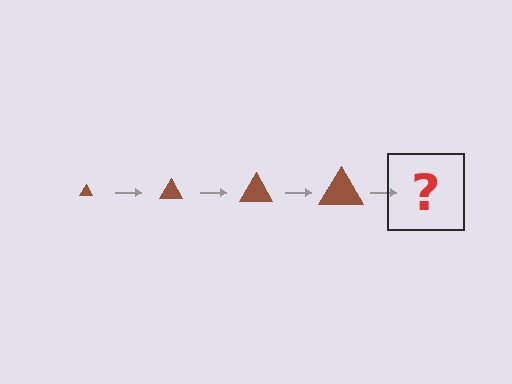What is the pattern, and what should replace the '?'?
The pattern is that the triangle gets progressively larger each step. The '?' should be a brown triangle, larger than the previous one.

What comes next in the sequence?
The next element should be a brown triangle, larger than the previous one.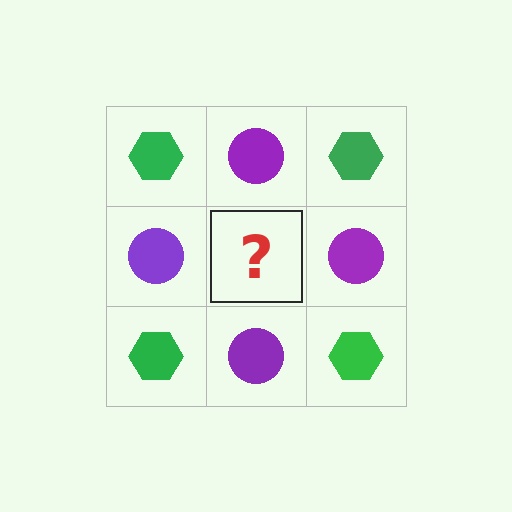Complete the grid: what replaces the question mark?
The question mark should be replaced with a green hexagon.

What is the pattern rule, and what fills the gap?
The rule is that it alternates green hexagon and purple circle in a checkerboard pattern. The gap should be filled with a green hexagon.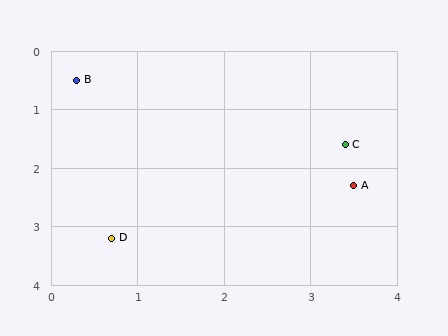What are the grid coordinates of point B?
Point B is at approximately (0.3, 0.5).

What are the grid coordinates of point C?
Point C is at approximately (3.4, 1.6).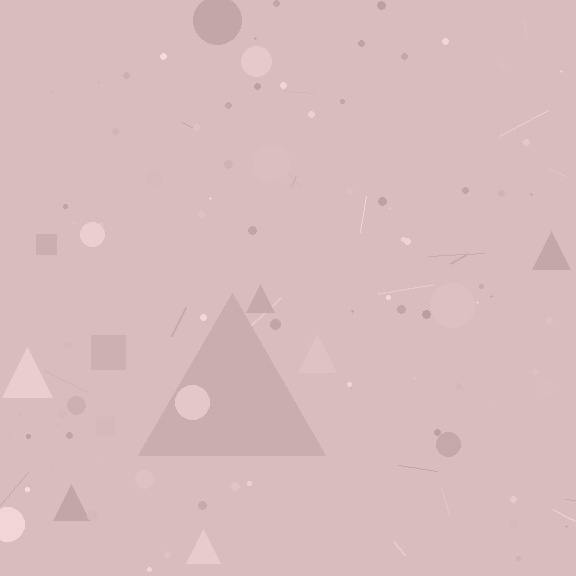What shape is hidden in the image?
A triangle is hidden in the image.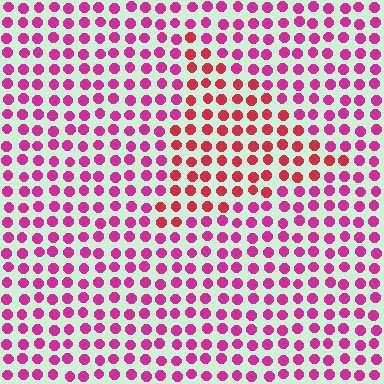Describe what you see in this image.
The image is filled with small magenta elements in a uniform arrangement. A triangle-shaped region is visible where the elements are tinted to a slightly different hue, forming a subtle color boundary.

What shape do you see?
I see a triangle.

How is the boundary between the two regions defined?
The boundary is defined purely by a slight shift in hue (about 32 degrees). Spacing, size, and orientation are identical on both sides.